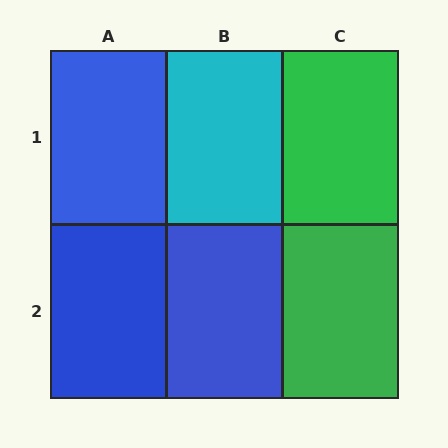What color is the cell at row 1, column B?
Cyan.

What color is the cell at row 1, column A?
Blue.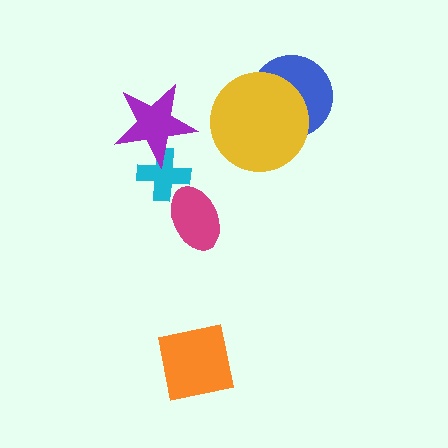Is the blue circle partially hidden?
Yes, it is partially covered by another shape.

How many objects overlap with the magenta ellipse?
1 object overlaps with the magenta ellipse.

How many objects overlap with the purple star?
1 object overlaps with the purple star.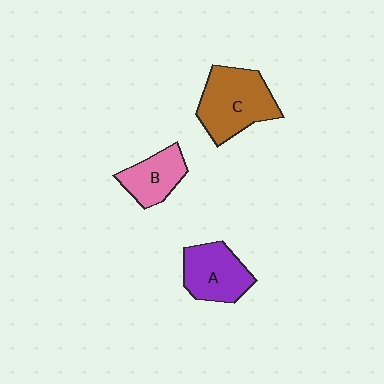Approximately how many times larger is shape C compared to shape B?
Approximately 1.7 times.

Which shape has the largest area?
Shape C (brown).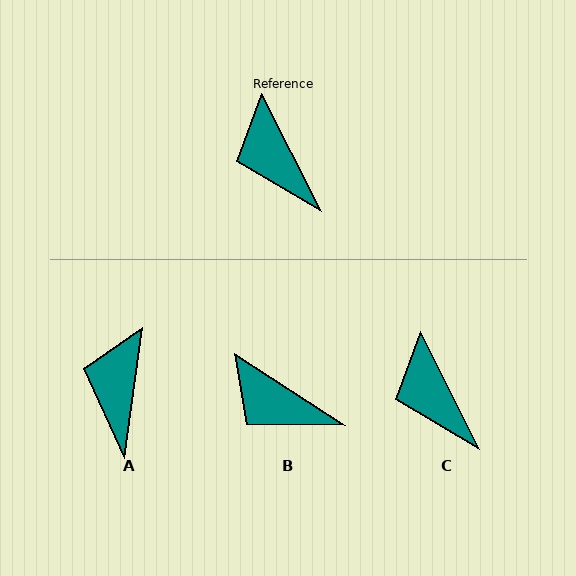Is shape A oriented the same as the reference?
No, it is off by about 35 degrees.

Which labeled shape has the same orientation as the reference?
C.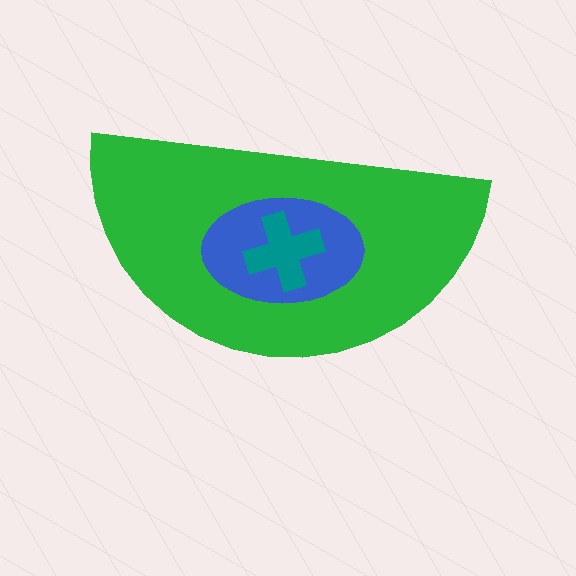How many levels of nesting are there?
3.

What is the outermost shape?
The green semicircle.